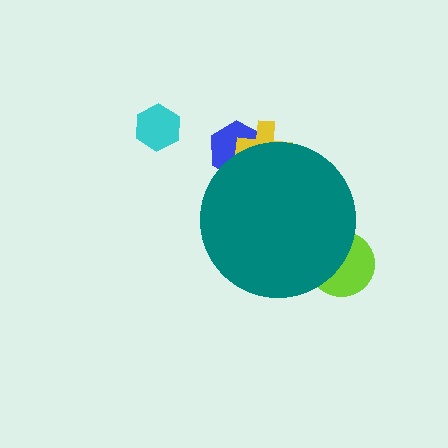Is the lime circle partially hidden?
Yes, the lime circle is partially hidden behind the teal circle.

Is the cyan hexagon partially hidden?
No, the cyan hexagon is fully visible.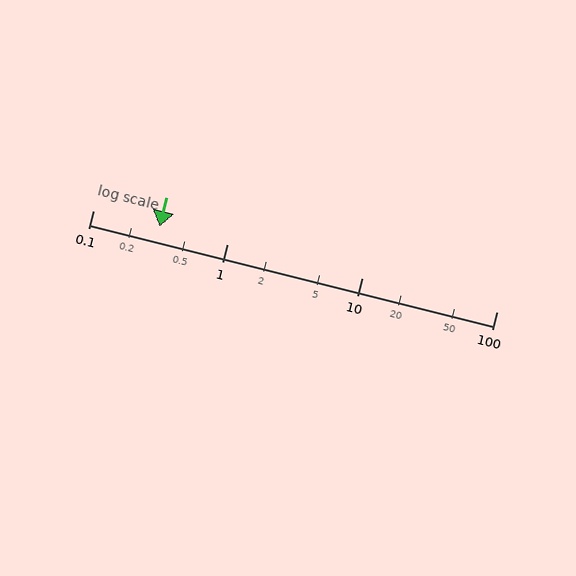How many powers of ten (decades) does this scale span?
The scale spans 3 decades, from 0.1 to 100.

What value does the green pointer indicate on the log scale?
The pointer indicates approximately 0.31.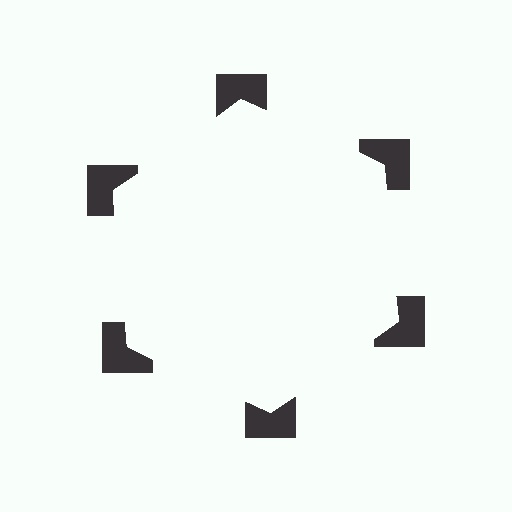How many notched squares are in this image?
There are 6 — one at each vertex of the illusory hexagon.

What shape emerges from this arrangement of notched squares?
An illusory hexagon — its edges are inferred from the aligned wedge cuts in the notched squares, not physically drawn.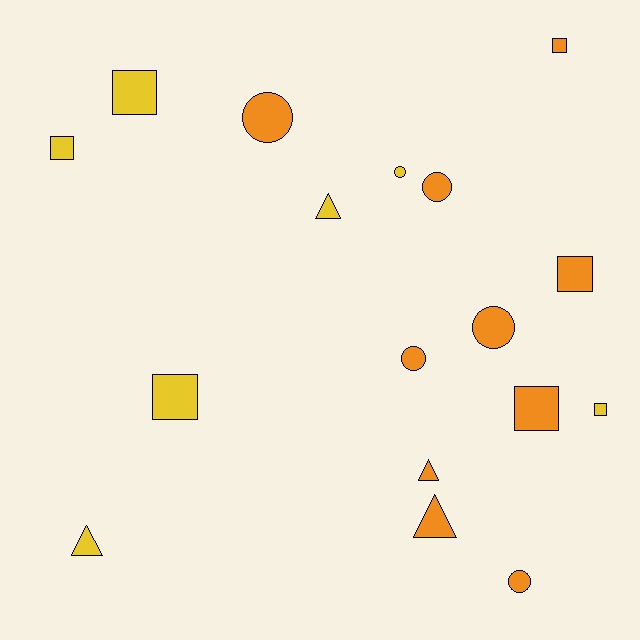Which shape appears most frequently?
Square, with 7 objects.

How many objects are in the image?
There are 17 objects.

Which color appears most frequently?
Orange, with 10 objects.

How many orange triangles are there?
There are 2 orange triangles.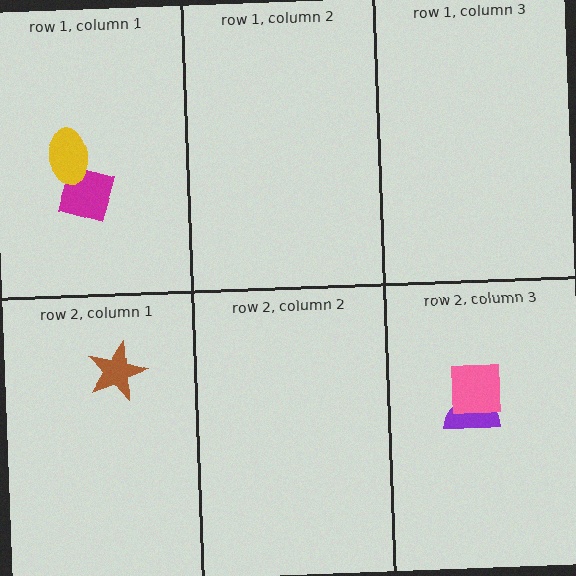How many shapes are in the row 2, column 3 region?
2.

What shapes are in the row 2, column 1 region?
The brown star.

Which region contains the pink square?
The row 2, column 3 region.